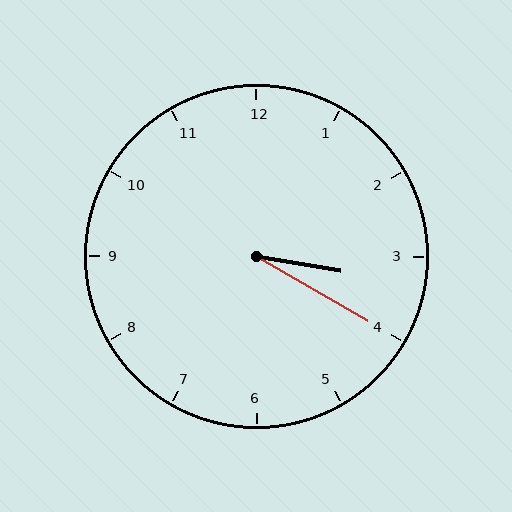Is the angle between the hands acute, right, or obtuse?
It is acute.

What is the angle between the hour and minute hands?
Approximately 20 degrees.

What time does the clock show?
3:20.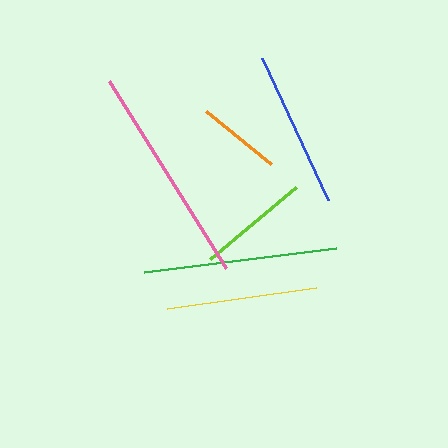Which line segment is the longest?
The pink line is the longest at approximately 220 pixels.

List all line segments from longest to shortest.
From longest to shortest: pink, green, blue, yellow, lime, orange.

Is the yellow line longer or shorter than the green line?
The green line is longer than the yellow line.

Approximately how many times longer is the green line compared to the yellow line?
The green line is approximately 1.3 times the length of the yellow line.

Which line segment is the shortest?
The orange line is the shortest at approximately 84 pixels.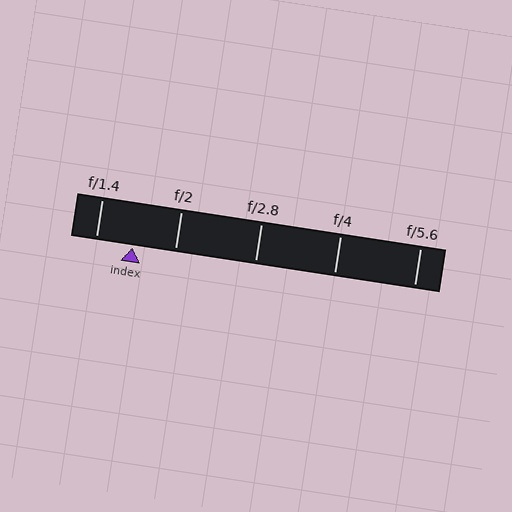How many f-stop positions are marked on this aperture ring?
There are 5 f-stop positions marked.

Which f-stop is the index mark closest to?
The index mark is closest to f/1.4.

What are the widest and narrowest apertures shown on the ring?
The widest aperture shown is f/1.4 and the narrowest is f/5.6.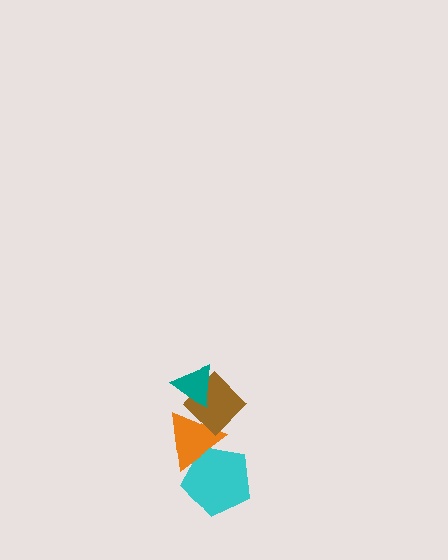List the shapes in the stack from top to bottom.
From top to bottom: the teal triangle, the brown diamond, the orange triangle, the cyan pentagon.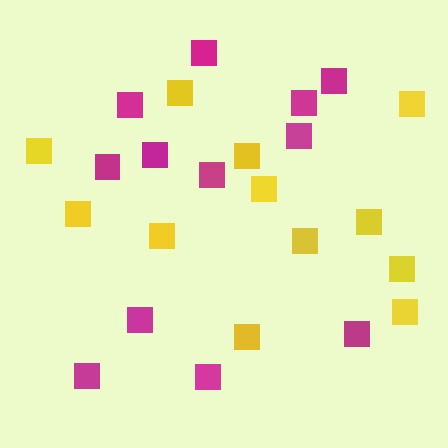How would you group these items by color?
There are 2 groups: one group of yellow squares (12) and one group of magenta squares (12).